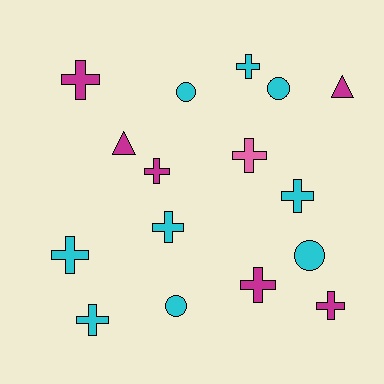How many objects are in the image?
There are 16 objects.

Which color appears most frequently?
Cyan, with 9 objects.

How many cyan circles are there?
There are 4 cyan circles.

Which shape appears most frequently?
Cross, with 10 objects.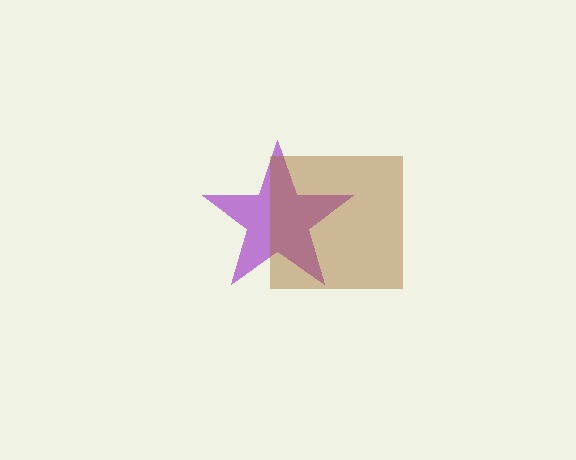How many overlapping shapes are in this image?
There are 2 overlapping shapes in the image.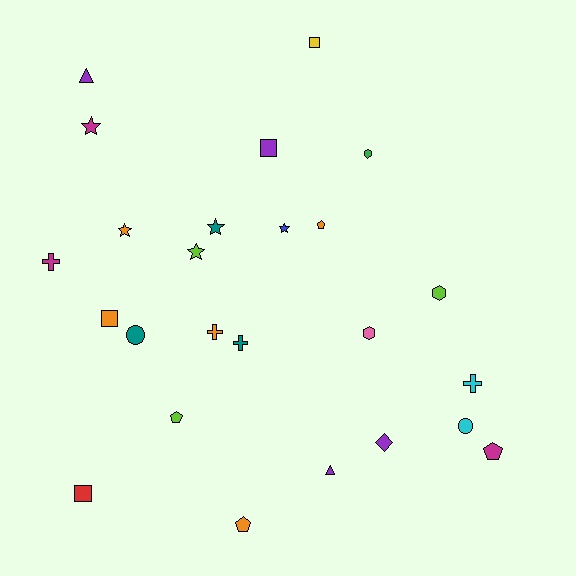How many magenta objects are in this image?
There are 3 magenta objects.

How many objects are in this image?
There are 25 objects.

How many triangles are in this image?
There are 2 triangles.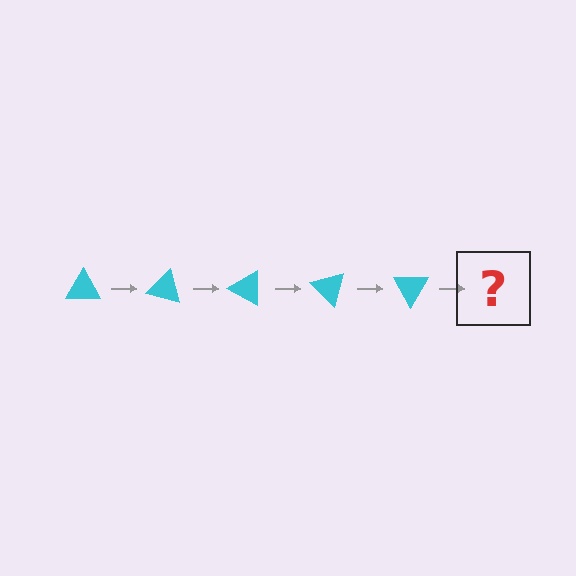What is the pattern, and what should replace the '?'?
The pattern is that the triangle rotates 15 degrees each step. The '?' should be a cyan triangle rotated 75 degrees.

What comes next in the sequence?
The next element should be a cyan triangle rotated 75 degrees.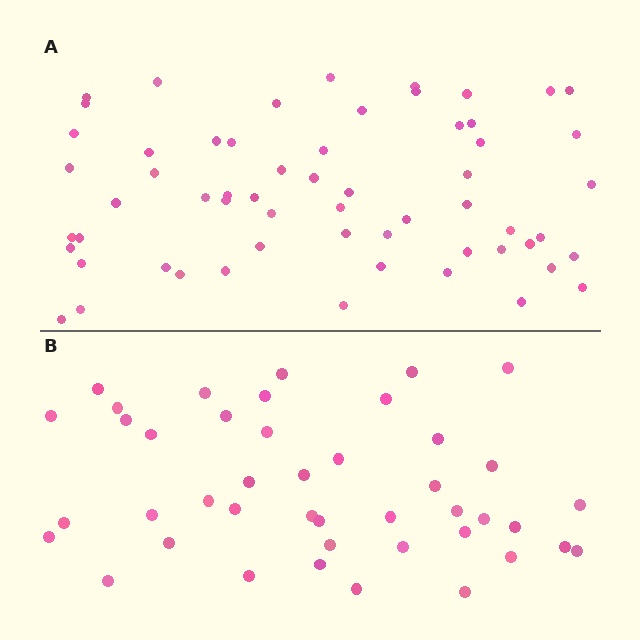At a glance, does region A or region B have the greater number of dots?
Region A (the top region) has more dots.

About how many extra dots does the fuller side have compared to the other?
Region A has approximately 15 more dots than region B.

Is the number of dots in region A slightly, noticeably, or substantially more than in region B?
Region A has noticeably more, but not dramatically so. The ratio is roughly 1.4 to 1.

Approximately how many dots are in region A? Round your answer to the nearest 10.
About 60 dots.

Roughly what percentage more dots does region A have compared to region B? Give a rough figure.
About 40% more.